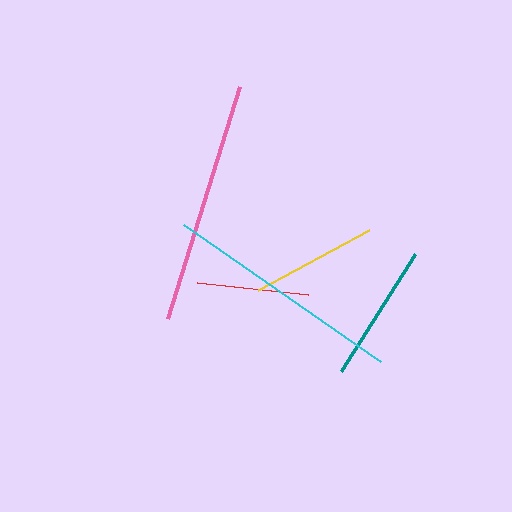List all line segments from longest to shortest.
From longest to shortest: pink, cyan, teal, yellow, red.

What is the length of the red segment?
The red segment is approximately 111 pixels long.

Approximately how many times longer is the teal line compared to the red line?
The teal line is approximately 1.2 times the length of the red line.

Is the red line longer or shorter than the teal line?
The teal line is longer than the red line.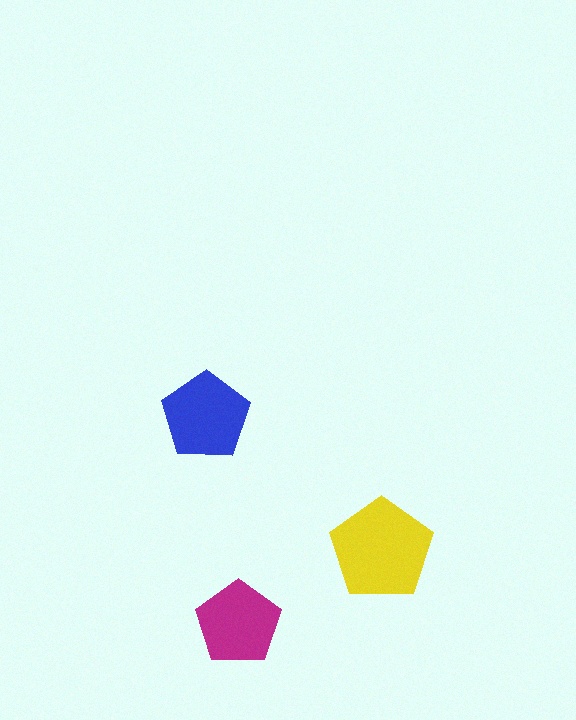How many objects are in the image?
There are 3 objects in the image.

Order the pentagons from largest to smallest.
the yellow one, the blue one, the magenta one.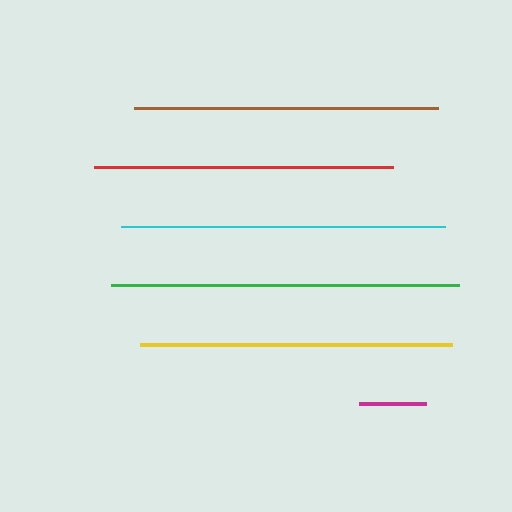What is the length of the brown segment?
The brown segment is approximately 304 pixels long.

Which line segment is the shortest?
The magenta line is the shortest at approximately 67 pixels.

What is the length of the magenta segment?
The magenta segment is approximately 67 pixels long.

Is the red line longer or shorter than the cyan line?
The cyan line is longer than the red line.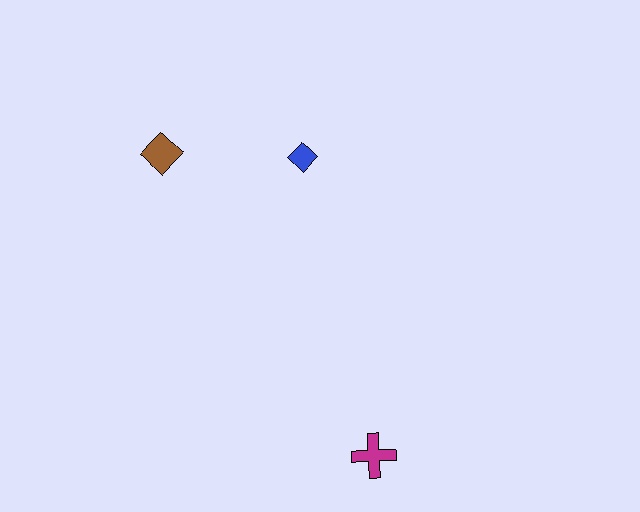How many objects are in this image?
There are 3 objects.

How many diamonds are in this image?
There are 2 diamonds.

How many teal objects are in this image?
There are no teal objects.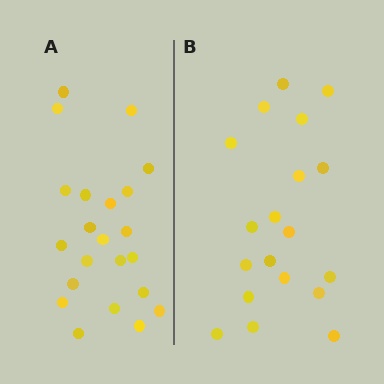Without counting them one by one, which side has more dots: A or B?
Region A (the left region) has more dots.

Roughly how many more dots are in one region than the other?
Region A has just a few more — roughly 2 or 3 more dots than region B.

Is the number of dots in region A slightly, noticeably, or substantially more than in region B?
Region A has only slightly more — the two regions are fairly close. The ratio is roughly 1.2 to 1.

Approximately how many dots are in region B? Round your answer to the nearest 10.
About 20 dots. (The exact count is 19, which rounds to 20.)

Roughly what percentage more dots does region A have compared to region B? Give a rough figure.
About 15% more.